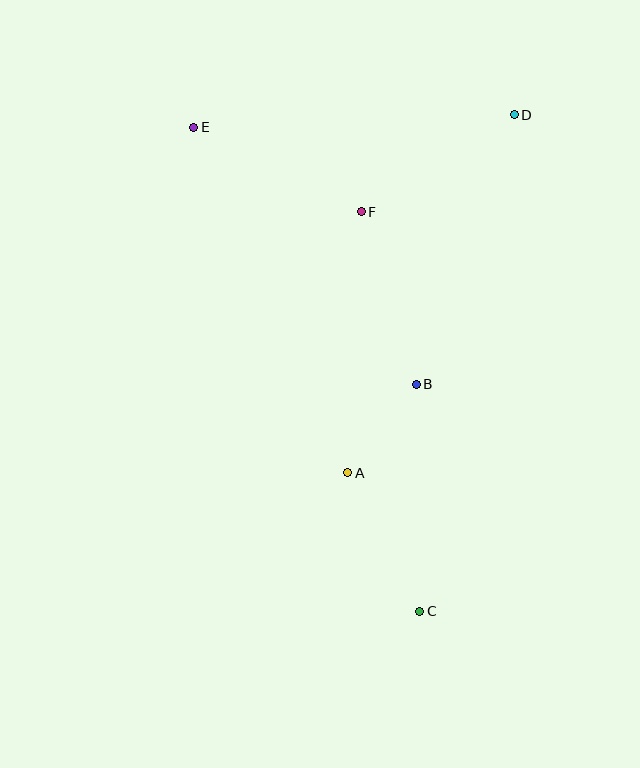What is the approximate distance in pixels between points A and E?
The distance between A and E is approximately 378 pixels.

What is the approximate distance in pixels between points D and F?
The distance between D and F is approximately 181 pixels.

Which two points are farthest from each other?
Points C and E are farthest from each other.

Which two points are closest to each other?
Points A and B are closest to each other.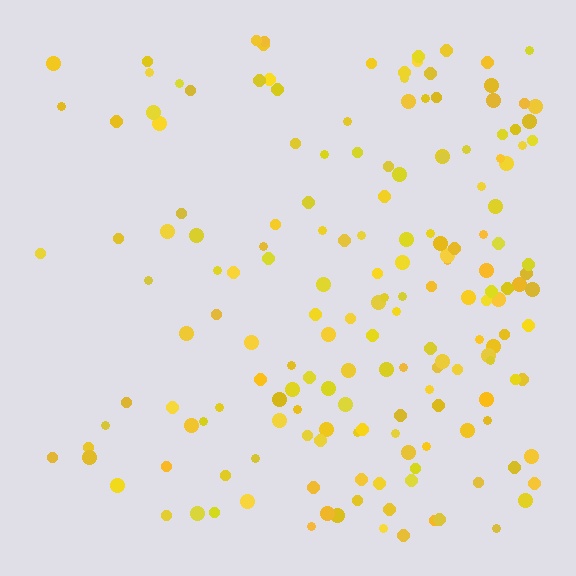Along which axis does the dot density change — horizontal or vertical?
Horizontal.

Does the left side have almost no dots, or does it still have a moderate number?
Still a moderate number, just noticeably fewer than the right.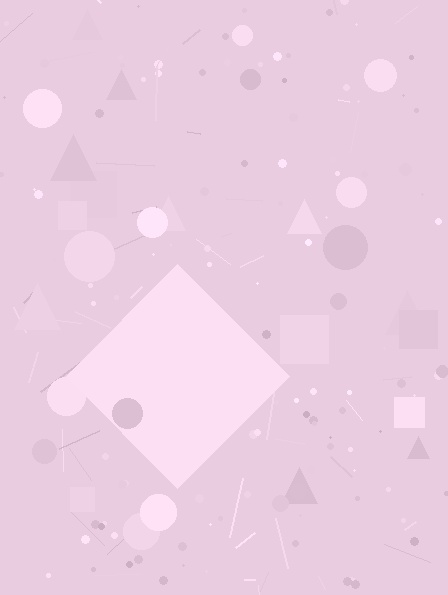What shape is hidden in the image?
A diamond is hidden in the image.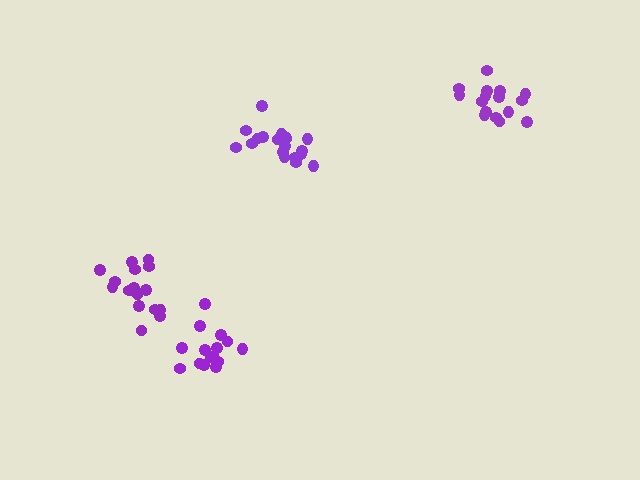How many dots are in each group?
Group 1: 15 dots, Group 2: 17 dots, Group 3: 16 dots, Group 4: 20 dots (68 total).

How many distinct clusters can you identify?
There are 4 distinct clusters.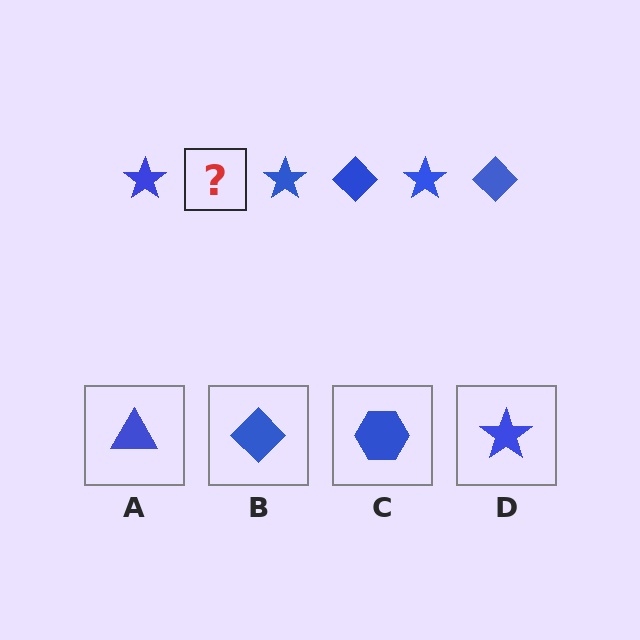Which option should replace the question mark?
Option B.